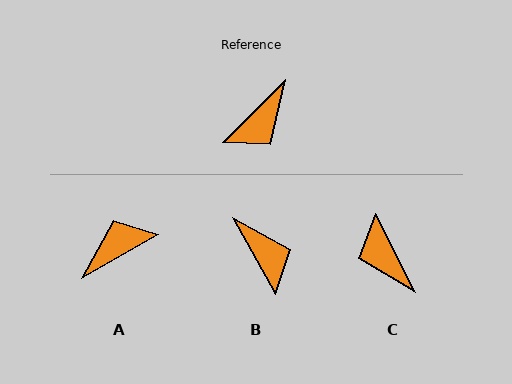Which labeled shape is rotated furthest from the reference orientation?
A, about 164 degrees away.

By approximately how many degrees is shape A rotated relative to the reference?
Approximately 164 degrees counter-clockwise.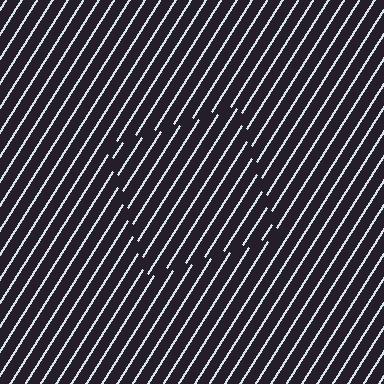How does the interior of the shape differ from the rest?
The interior of the shape contains the same grating, shifted by half a period — the contour is defined by the phase discontinuity where line-ends from the inner and outer gratings abut.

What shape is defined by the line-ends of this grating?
An illusory square. The interior of the shape contains the same grating, shifted by half a period — the contour is defined by the phase discontinuity where line-ends from the inner and outer gratings abut.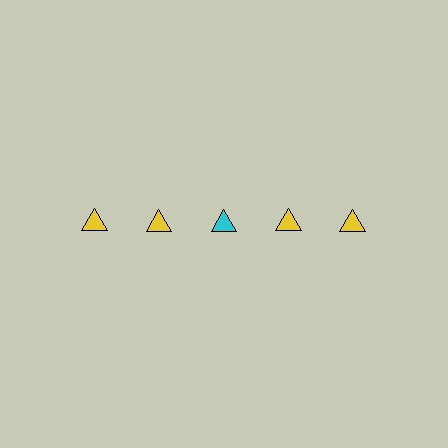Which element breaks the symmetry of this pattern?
The cyan triangle in the top row, center column breaks the symmetry. All other shapes are yellow triangles.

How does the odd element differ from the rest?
It has a different color: cyan instead of yellow.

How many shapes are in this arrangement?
There are 5 shapes arranged in a grid pattern.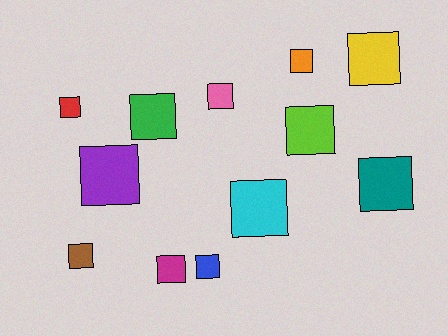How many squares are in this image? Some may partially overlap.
There are 12 squares.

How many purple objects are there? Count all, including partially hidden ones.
There is 1 purple object.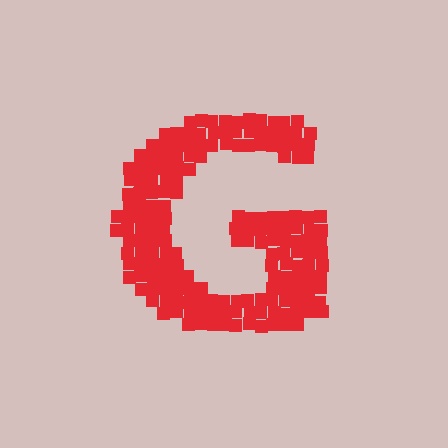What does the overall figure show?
The overall figure shows the letter G.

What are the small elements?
The small elements are squares.